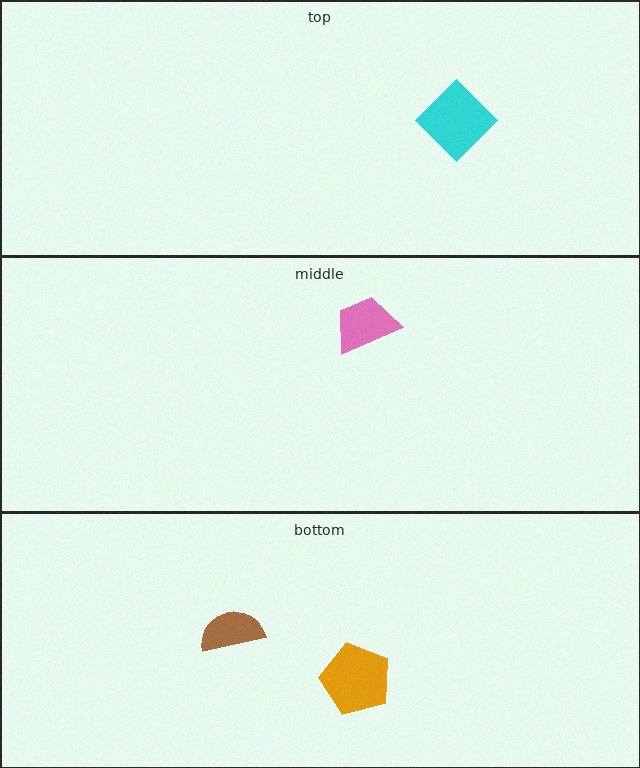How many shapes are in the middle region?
1.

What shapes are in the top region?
The cyan diamond.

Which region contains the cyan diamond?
The top region.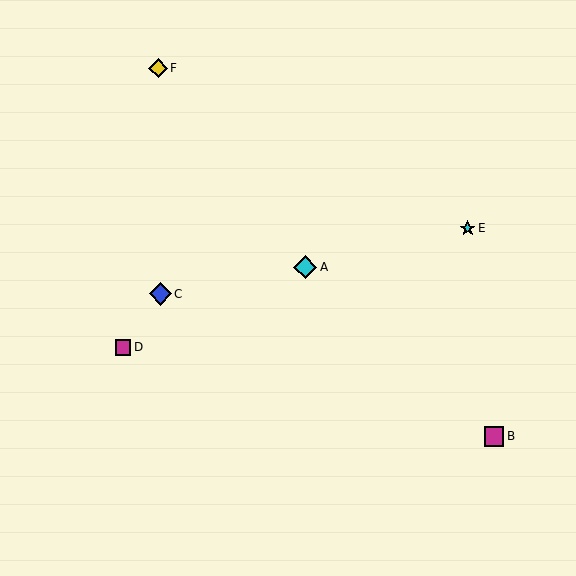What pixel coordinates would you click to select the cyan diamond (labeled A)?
Click at (305, 267) to select the cyan diamond A.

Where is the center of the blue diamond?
The center of the blue diamond is at (160, 294).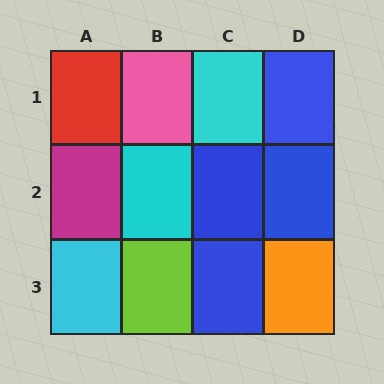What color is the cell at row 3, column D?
Orange.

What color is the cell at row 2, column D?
Blue.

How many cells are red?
1 cell is red.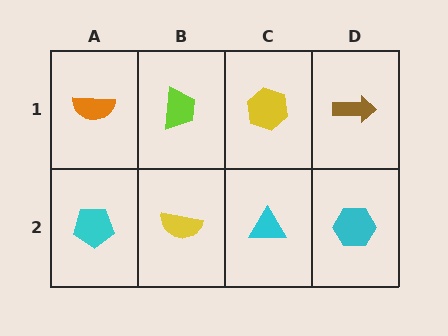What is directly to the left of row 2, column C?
A yellow semicircle.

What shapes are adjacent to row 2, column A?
An orange semicircle (row 1, column A), a yellow semicircle (row 2, column B).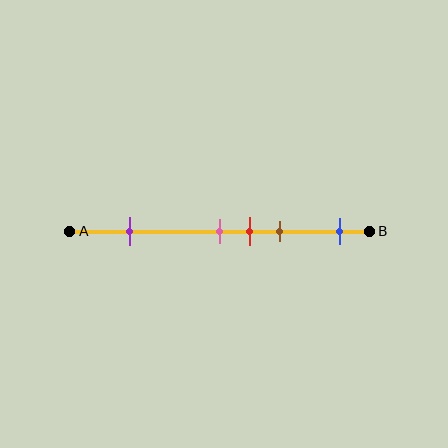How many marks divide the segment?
There are 5 marks dividing the segment.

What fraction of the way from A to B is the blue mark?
The blue mark is approximately 90% (0.9) of the way from A to B.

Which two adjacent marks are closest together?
The pink and red marks are the closest adjacent pair.